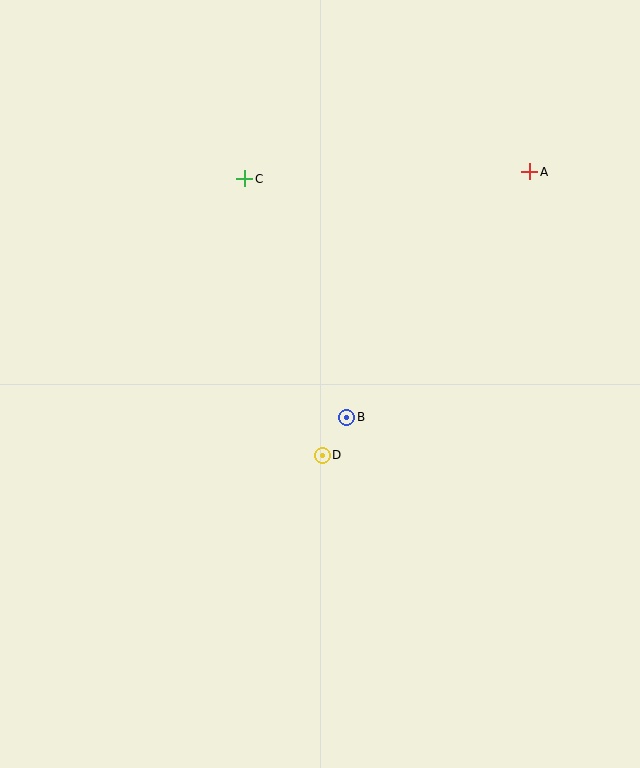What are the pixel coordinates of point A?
Point A is at (530, 172).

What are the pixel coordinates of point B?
Point B is at (347, 417).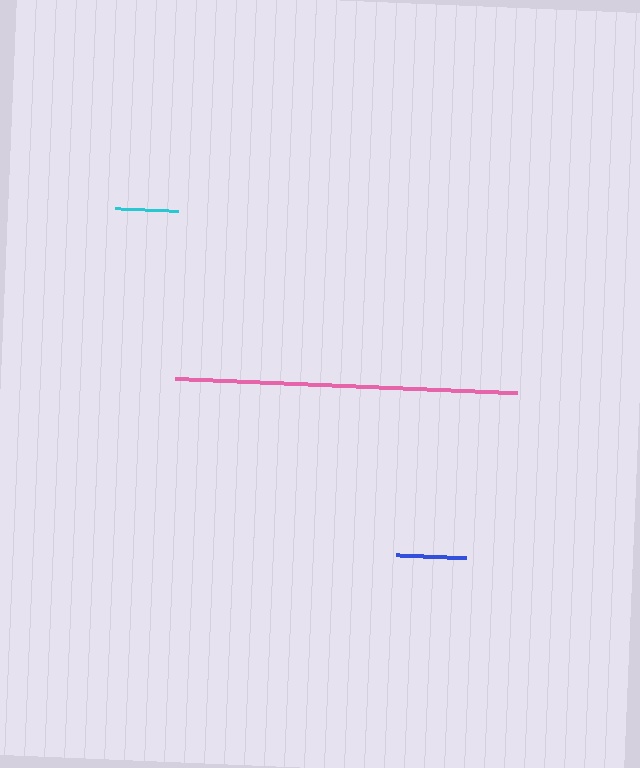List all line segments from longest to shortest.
From longest to shortest: pink, blue, cyan.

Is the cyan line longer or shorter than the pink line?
The pink line is longer than the cyan line.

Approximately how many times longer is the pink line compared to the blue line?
The pink line is approximately 4.9 times the length of the blue line.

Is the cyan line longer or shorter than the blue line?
The blue line is longer than the cyan line.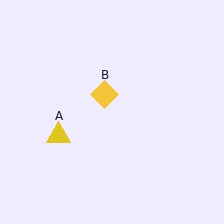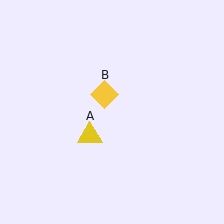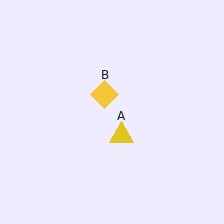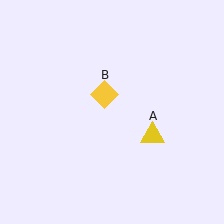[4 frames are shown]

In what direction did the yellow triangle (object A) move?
The yellow triangle (object A) moved right.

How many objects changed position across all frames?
1 object changed position: yellow triangle (object A).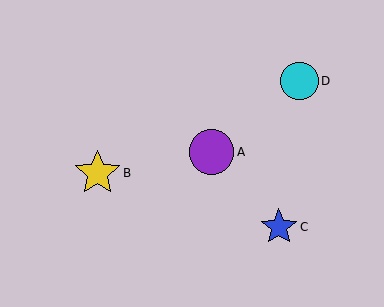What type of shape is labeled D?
Shape D is a cyan circle.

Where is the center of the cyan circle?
The center of the cyan circle is at (299, 81).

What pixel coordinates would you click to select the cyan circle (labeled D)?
Click at (299, 81) to select the cyan circle D.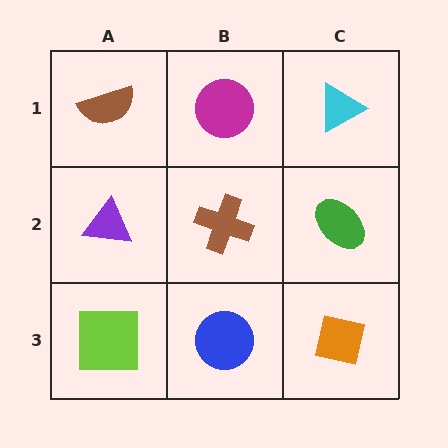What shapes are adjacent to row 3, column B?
A brown cross (row 2, column B), a lime square (row 3, column A), an orange square (row 3, column C).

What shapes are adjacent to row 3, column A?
A purple triangle (row 2, column A), a blue circle (row 3, column B).